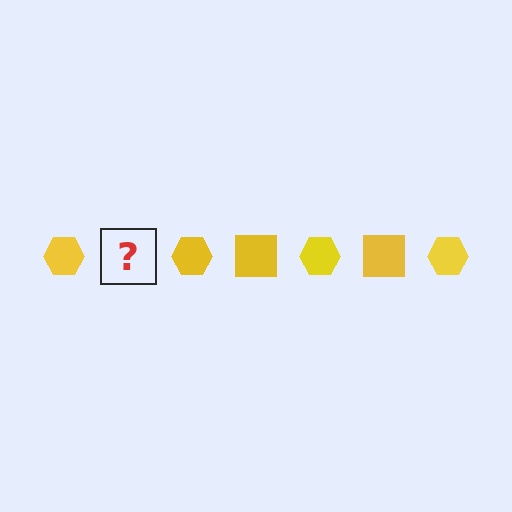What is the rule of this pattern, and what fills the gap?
The rule is that the pattern cycles through hexagon, square shapes in yellow. The gap should be filled with a yellow square.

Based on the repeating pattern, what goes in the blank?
The blank should be a yellow square.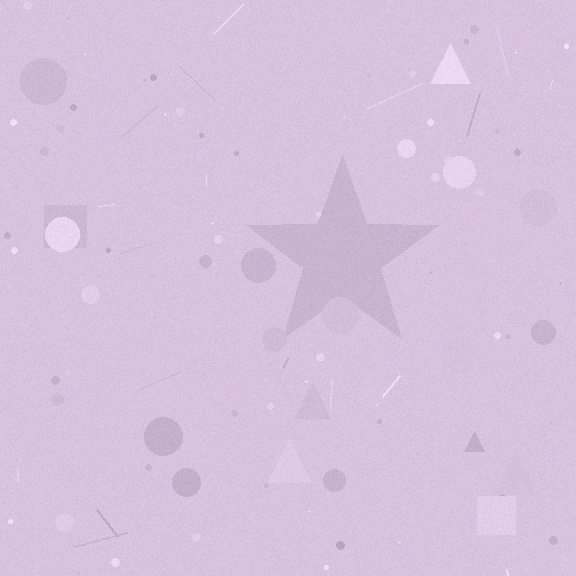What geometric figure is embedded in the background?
A star is embedded in the background.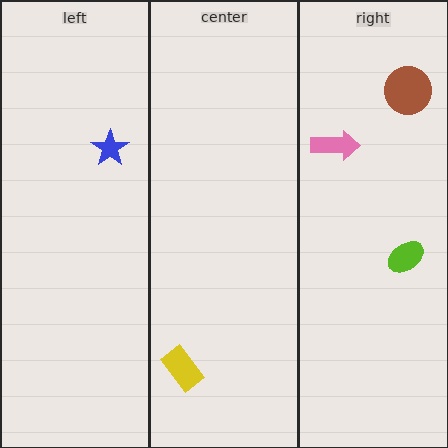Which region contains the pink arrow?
The right region.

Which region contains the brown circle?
The right region.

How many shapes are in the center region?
1.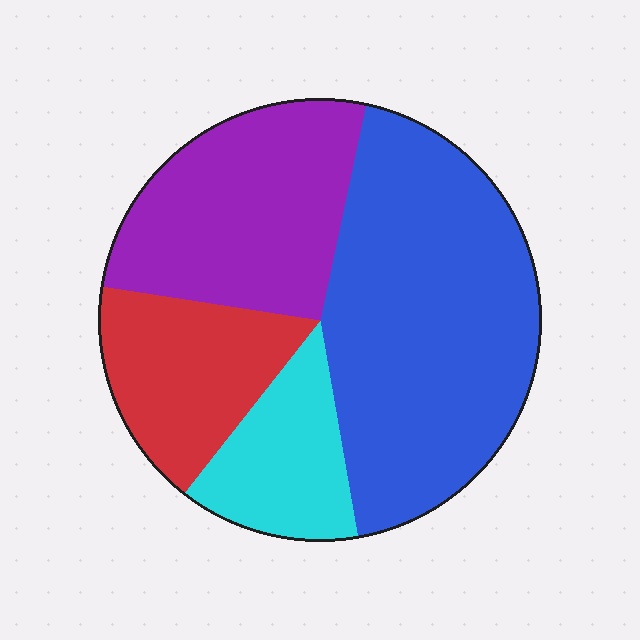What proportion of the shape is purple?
Purple covers roughly 25% of the shape.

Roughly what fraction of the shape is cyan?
Cyan covers 13% of the shape.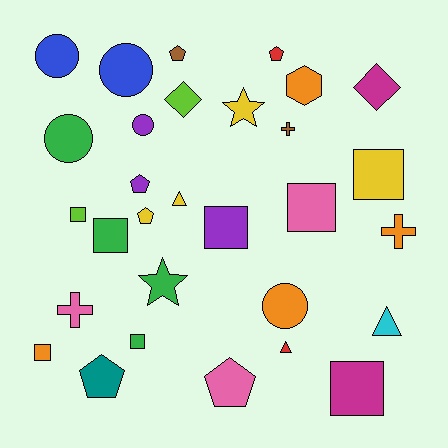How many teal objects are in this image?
There is 1 teal object.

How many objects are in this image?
There are 30 objects.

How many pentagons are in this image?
There are 6 pentagons.